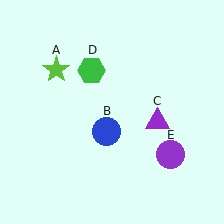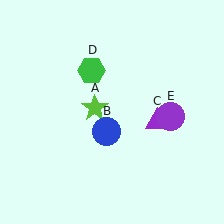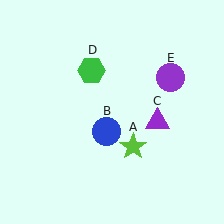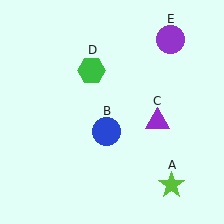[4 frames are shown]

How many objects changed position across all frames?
2 objects changed position: lime star (object A), purple circle (object E).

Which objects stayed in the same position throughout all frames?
Blue circle (object B) and purple triangle (object C) and green hexagon (object D) remained stationary.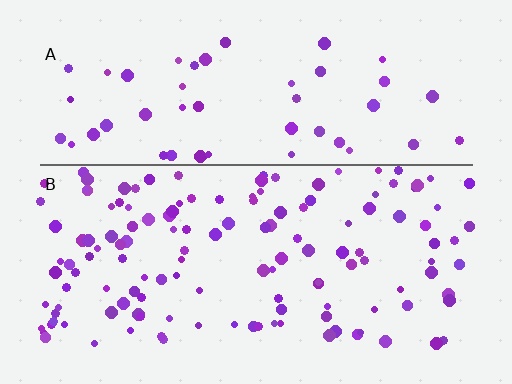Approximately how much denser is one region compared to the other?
Approximately 2.6× — region B over region A.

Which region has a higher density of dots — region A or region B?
B (the bottom).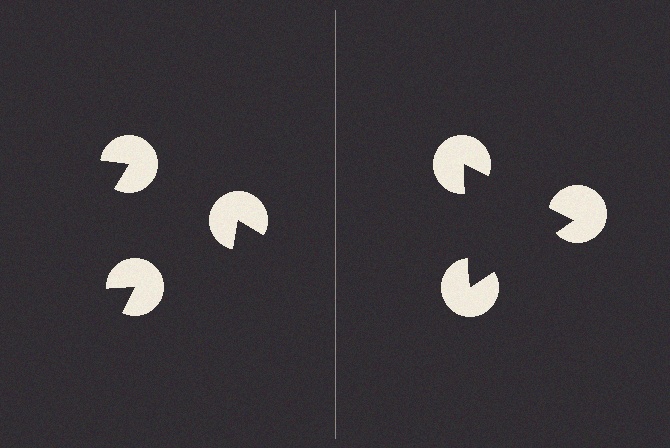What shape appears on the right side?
An illusory triangle.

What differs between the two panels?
The pac-man discs are positioned identically on both sides; only the wedge orientations differ. On the right they align to a triangle; on the left they are misaligned.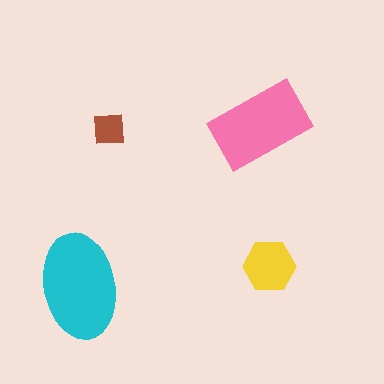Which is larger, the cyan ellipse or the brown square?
The cyan ellipse.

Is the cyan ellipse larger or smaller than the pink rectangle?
Larger.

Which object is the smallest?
The brown square.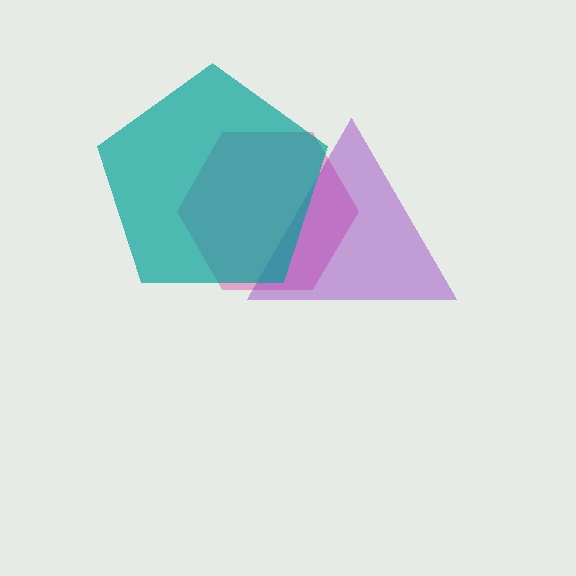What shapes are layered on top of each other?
The layered shapes are: a pink hexagon, a purple triangle, a teal pentagon.